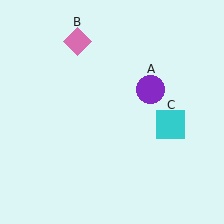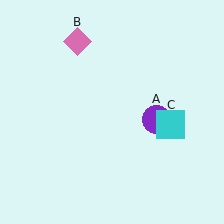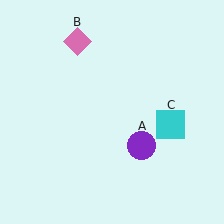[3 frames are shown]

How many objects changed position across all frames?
1 object changed position: purple circle (object A).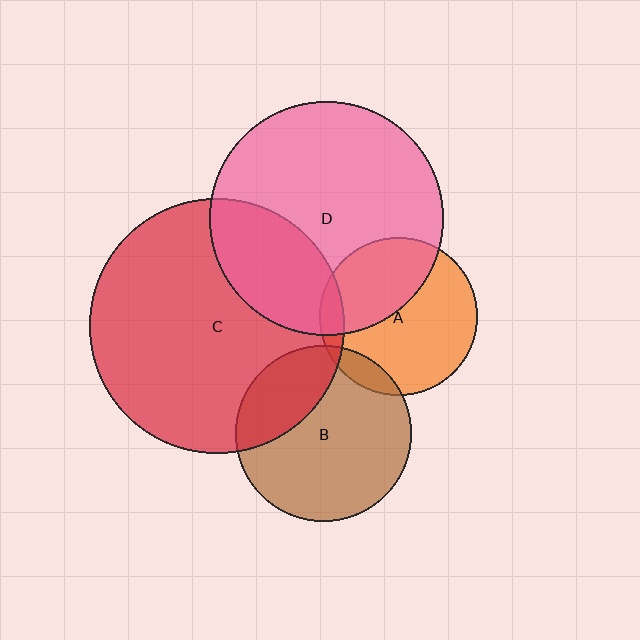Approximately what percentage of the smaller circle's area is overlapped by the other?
Approximately 40%.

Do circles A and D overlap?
Yes.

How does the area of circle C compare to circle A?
Approximately 2.6 times.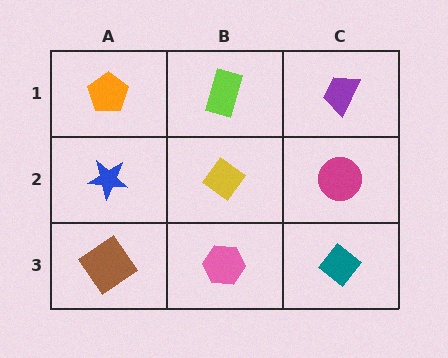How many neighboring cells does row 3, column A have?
2.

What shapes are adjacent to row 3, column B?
A yellow diamond (row 2, column B), a brown diamond (row 3, column A), a teal diamond (row 3, column C).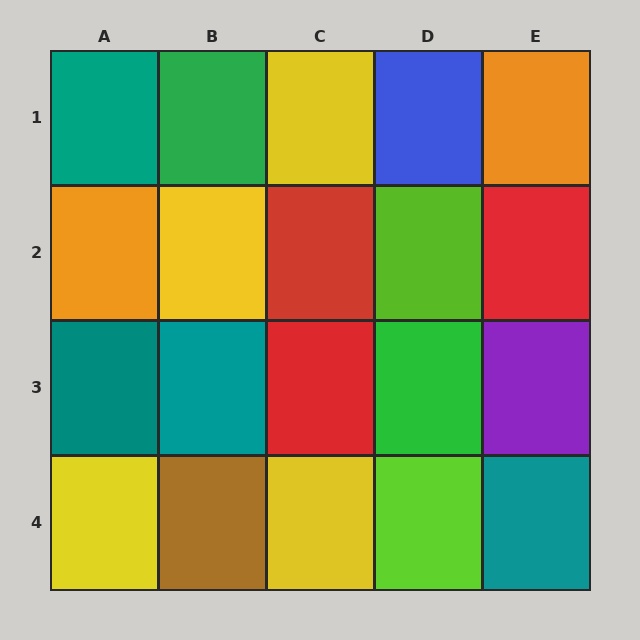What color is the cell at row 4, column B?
Brown.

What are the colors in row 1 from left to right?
Teal, green, yellow, blue, orange.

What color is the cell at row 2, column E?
Red.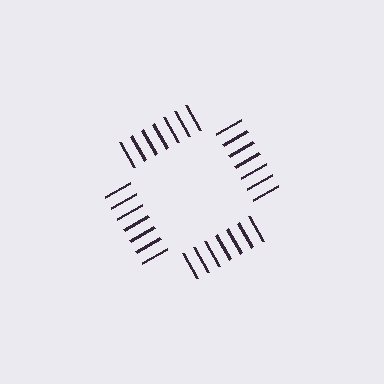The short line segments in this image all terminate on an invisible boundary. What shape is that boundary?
An illusory square — the line segments terminate on its edges but no continuous stroke is drawn.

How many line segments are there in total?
28 — 7 along each of the 4 edges.